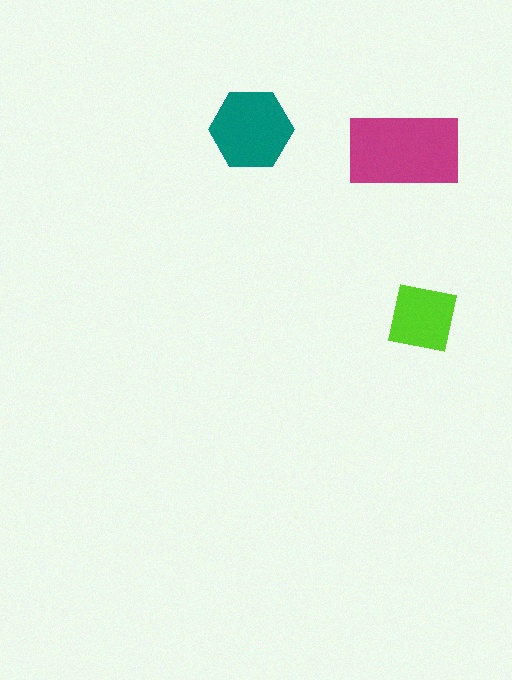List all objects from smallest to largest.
The lime square, the teal hexagon, the magenta rectangle.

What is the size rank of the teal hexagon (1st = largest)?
2nd.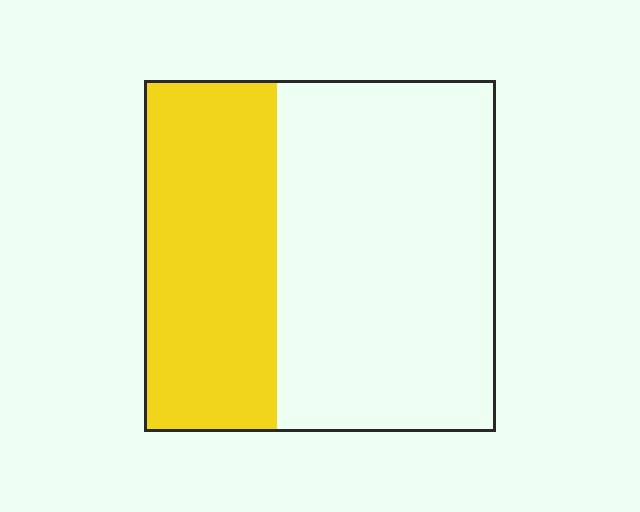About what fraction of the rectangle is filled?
About three eighths (3/8).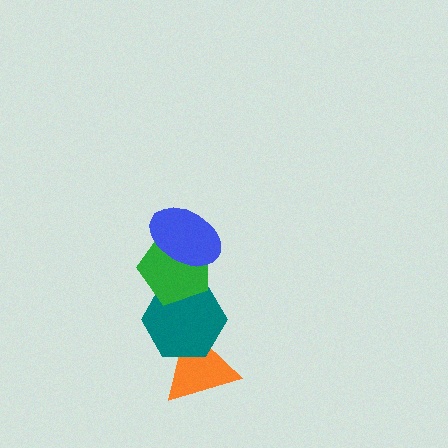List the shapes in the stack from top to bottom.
From top to bottom: the blue ellipse, the green pentagon, the teal hexagon, the orange triangle.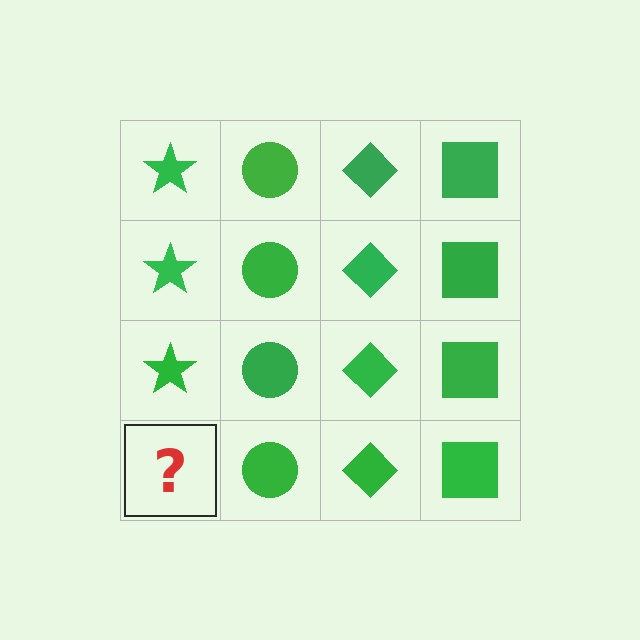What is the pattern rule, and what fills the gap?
The rule is that each column has a consistent shape. The gap should be filled with a green star.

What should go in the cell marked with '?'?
The missing cell should contain a green star.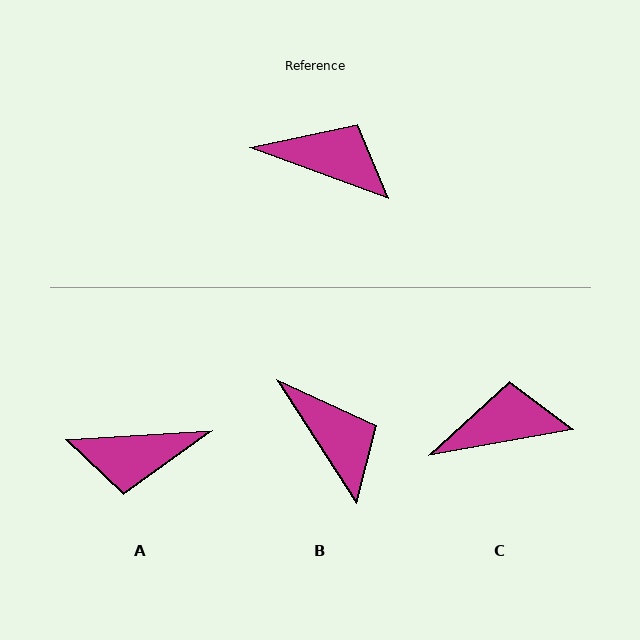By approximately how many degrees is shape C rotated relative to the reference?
Approximately 30 degrees counter-clockwise.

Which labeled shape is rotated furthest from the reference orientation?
A, about 156 degrees away.